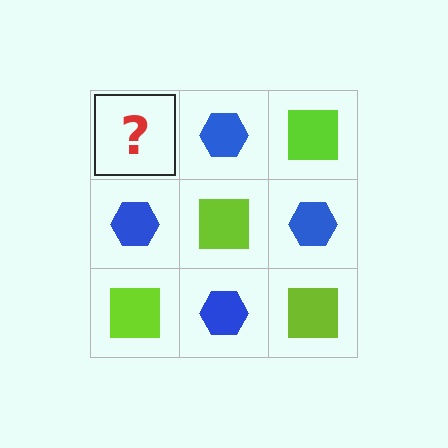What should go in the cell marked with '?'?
The missing cell should contain a lime square.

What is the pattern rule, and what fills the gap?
The rule is that it alternates lime square and blue hexagon in a checkerboard pattern. The gap should be filled with a lime square.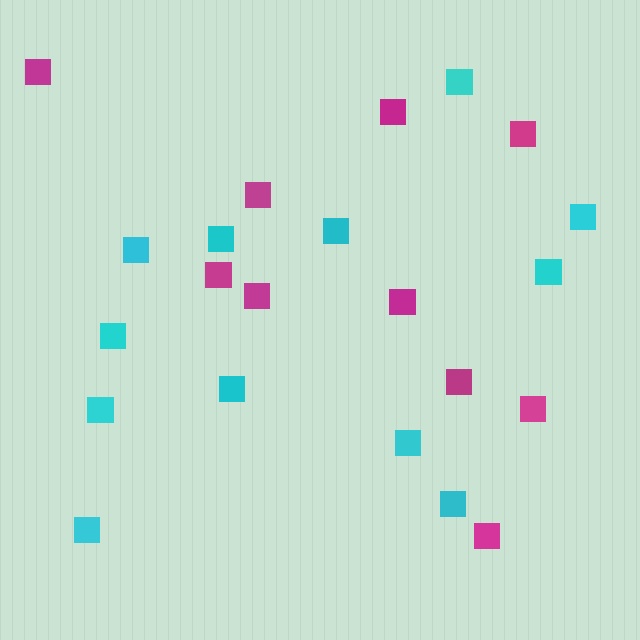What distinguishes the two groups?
There are 2 groups: one group of cyan squares (12) and one group of magenta squares (10).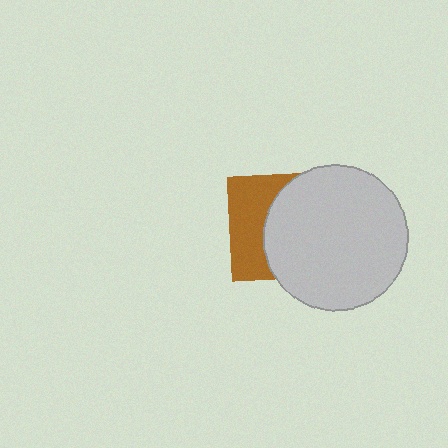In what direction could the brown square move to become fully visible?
The brown square could move left. That would shift it out from behind the light gray circle entirely.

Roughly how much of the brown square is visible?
A small part of it is visible (roughly 40%).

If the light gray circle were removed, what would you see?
You would see the complete brown square.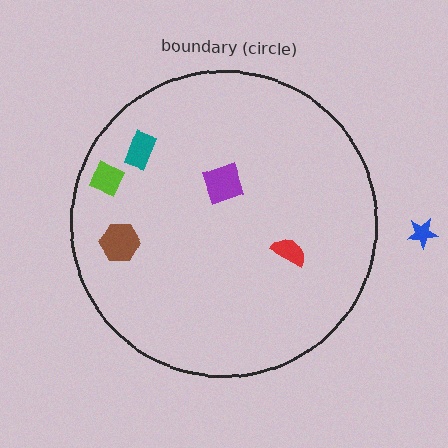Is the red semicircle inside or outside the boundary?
Inside.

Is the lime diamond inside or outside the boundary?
Inside.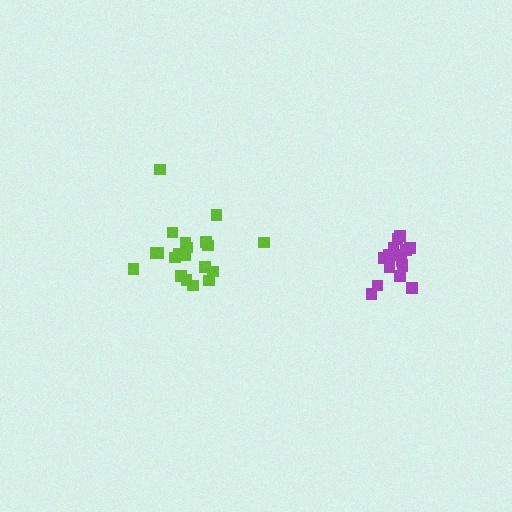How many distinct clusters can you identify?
There are 2 distinct clusters.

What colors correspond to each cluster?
The clusters are colored: purple, lime.